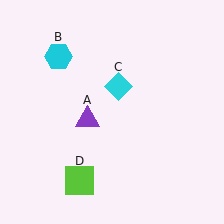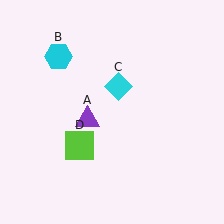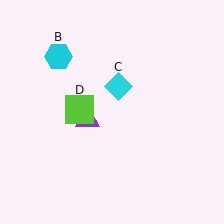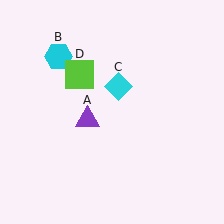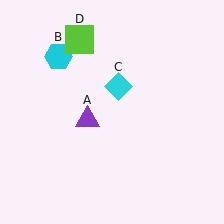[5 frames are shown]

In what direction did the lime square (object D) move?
The lime square (object D) moved up.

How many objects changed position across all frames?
1 object changed position: lime square (object D).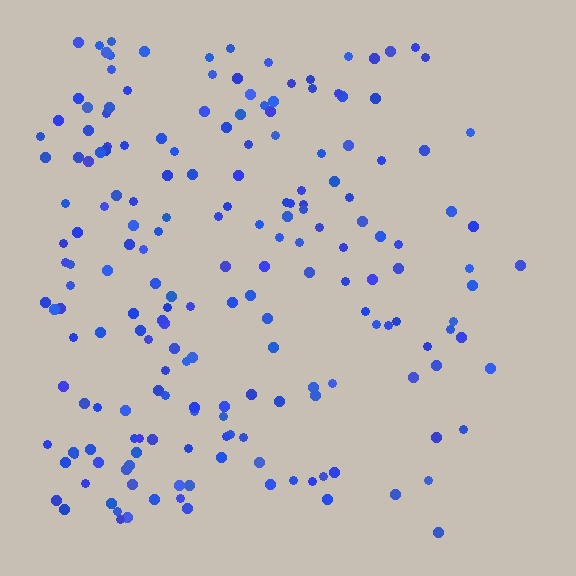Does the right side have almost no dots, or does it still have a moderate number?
Still a moderate number, just noticeably fewer than the left.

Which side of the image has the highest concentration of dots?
The left.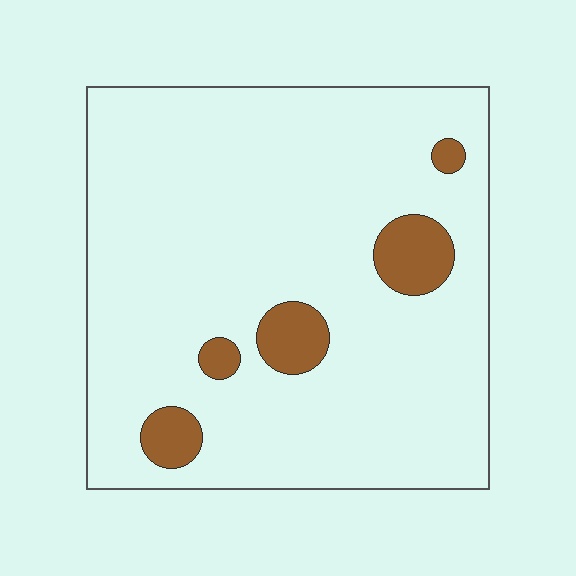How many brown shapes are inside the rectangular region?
5.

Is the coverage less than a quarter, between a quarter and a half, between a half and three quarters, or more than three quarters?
Less than a quarter.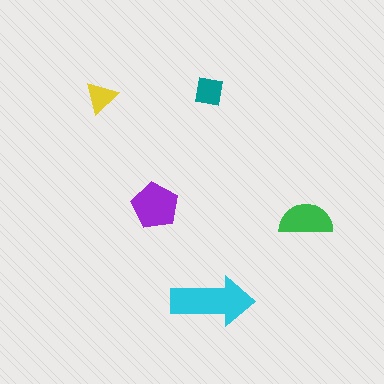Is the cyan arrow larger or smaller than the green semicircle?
Larger.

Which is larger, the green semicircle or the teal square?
The green semicircle.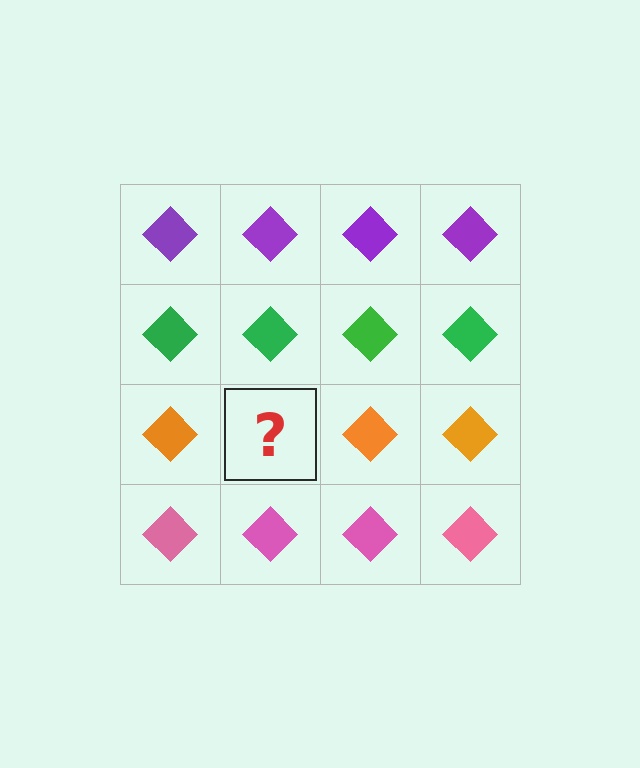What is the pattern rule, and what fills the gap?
The rule is that each row has a consistent color. The gap should be filled with an orange diamond.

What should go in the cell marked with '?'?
The missing cell should contain an orange diamond.